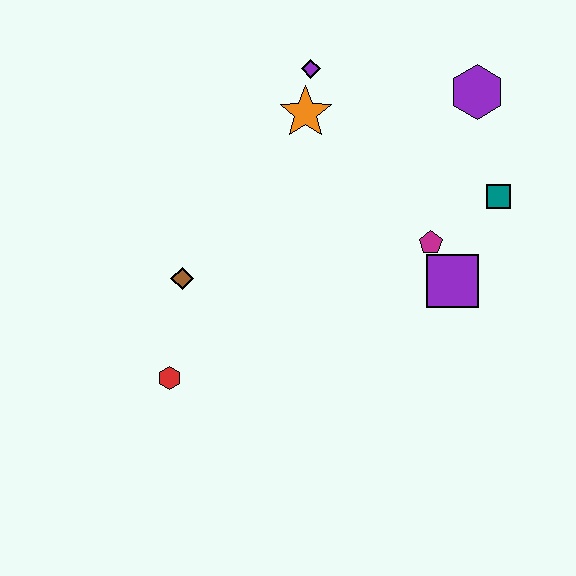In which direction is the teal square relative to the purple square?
The teal square is above the purple square.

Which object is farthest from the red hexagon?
The purple hexagon is farthest from the red hexagon.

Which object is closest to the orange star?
The purple diamond is closest to the orange star.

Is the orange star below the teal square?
No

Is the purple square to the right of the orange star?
Yes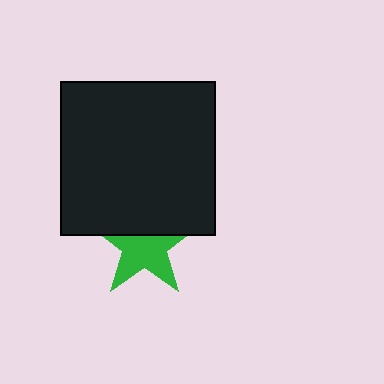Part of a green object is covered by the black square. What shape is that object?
It is a star.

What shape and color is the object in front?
The object in front is a black square.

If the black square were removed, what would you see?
You would see the complete green star.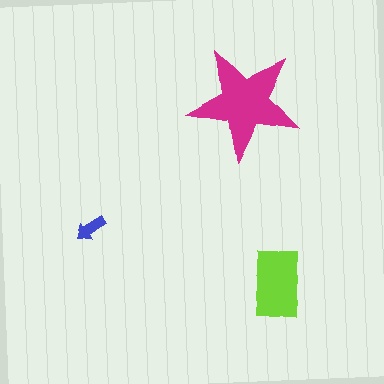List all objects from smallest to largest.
The blue arrow, the lime rectangle, the magenta star.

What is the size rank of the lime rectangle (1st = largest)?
2nd.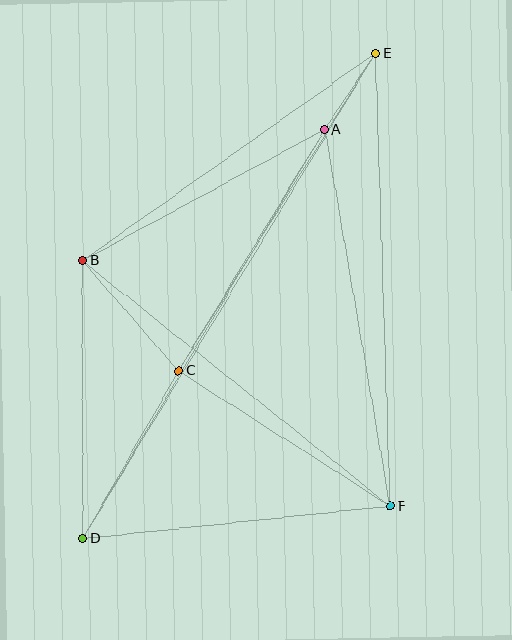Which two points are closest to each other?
Points A and E are closest to each other.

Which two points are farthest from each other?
Points D and E are farthest from each other.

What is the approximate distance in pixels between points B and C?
The distance between B and C is approximately 146 pixels.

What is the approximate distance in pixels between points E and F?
The distance between E and F is approximately 453 pixels.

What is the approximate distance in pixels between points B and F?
The distance between B and F is approximately 394 pixels.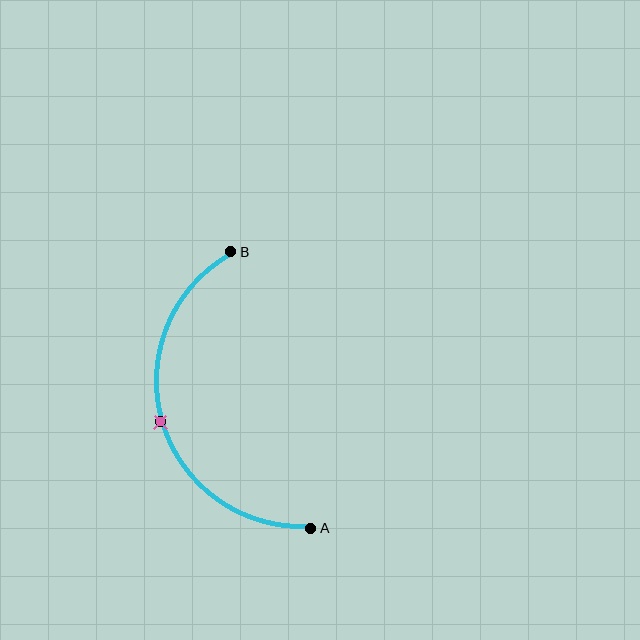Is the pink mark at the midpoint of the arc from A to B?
Yes. The pink mark lies on the arc at equal arc-length from both A and B — it is the arc midpoint.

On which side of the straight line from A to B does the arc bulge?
The arc bulges to the left of the straight line connecting A and B.